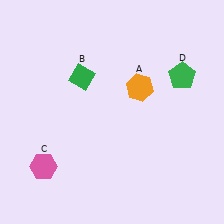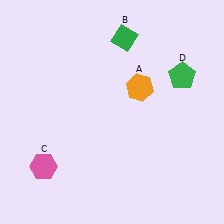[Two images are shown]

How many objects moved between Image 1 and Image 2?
1 object moved between the two images.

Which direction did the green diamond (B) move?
The green diamond (B) moved right.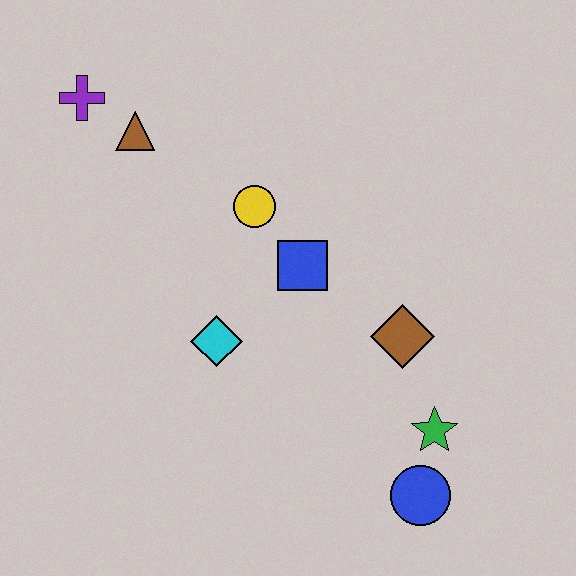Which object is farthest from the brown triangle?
The blue circle is farthest from the brown triangle.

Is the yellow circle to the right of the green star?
No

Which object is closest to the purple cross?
The brown triangle is closest to the purple cross.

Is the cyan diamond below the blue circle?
No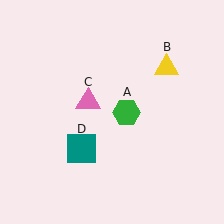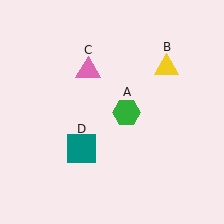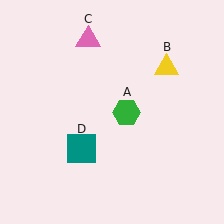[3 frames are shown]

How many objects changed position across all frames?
1 object changed position: pink triangle (object C).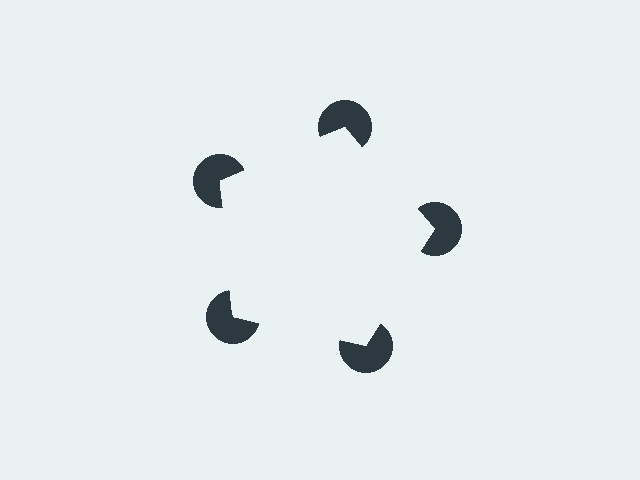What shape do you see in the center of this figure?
An illusory pentagon — its edges are inferred from the aligned wedge cuts in the pac-man discs, not physically drawn.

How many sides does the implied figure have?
5 sides.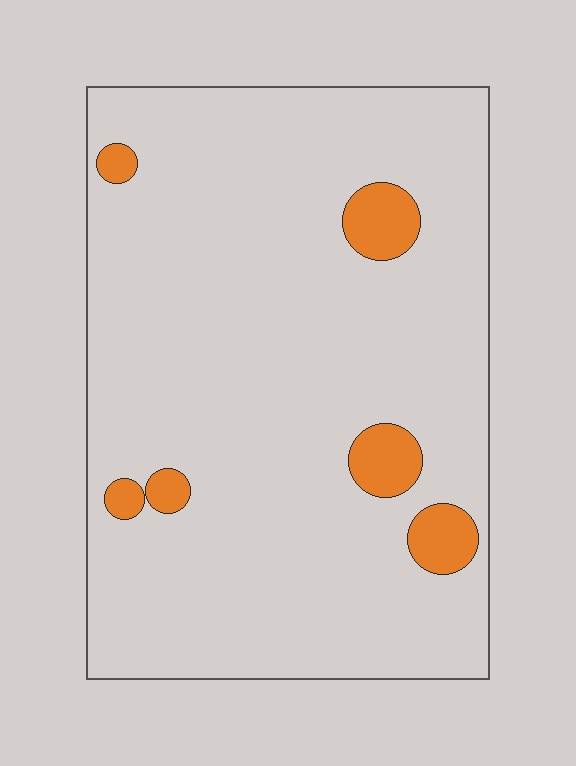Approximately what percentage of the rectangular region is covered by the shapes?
Approximately 5%.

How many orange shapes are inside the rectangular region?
6.